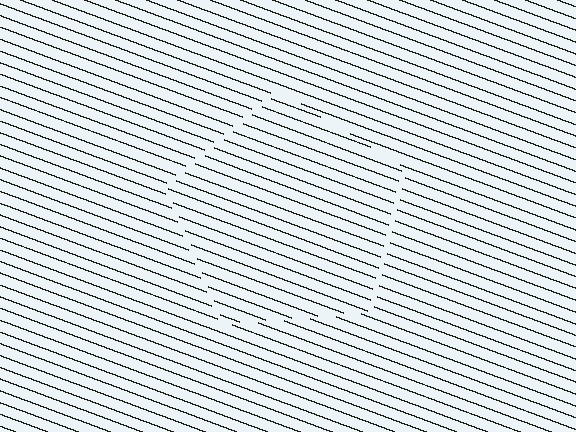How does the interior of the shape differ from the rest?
The interior of the shape contains the same grating, shifted by half a period — the contour is defined by the phase discontinuity where line-ends from the inner and outer gratings abut.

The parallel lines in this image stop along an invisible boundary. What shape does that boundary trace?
An illusory pentagon. The interior of the shape contains the same grating, shifted by half a period — the contour is defined by the phase discontinuity where line-ends from the inner and outer gratings abut.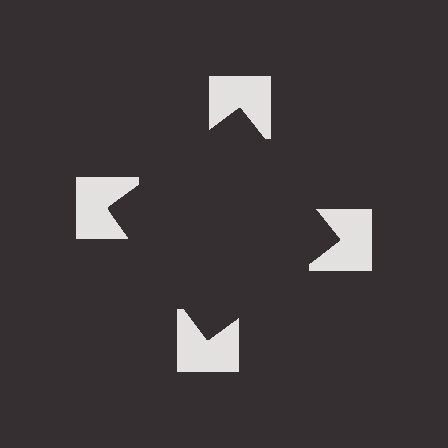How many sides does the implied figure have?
4 sides.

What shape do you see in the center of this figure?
An illusory square — its edges are inferred from the aligned wedge cuts in the notched squares, not physically drawn.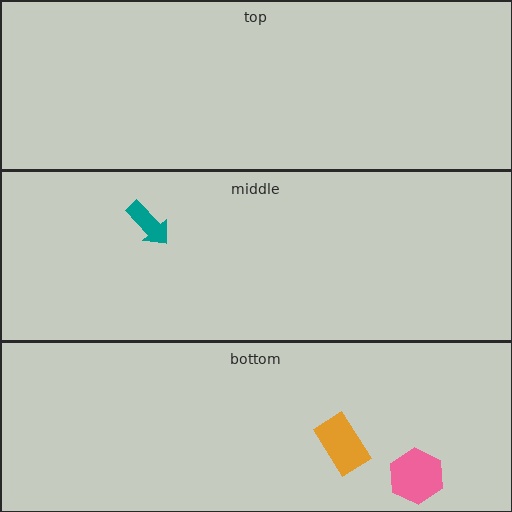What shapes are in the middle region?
The teal arrow.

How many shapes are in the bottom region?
2.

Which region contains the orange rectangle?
The bottom region.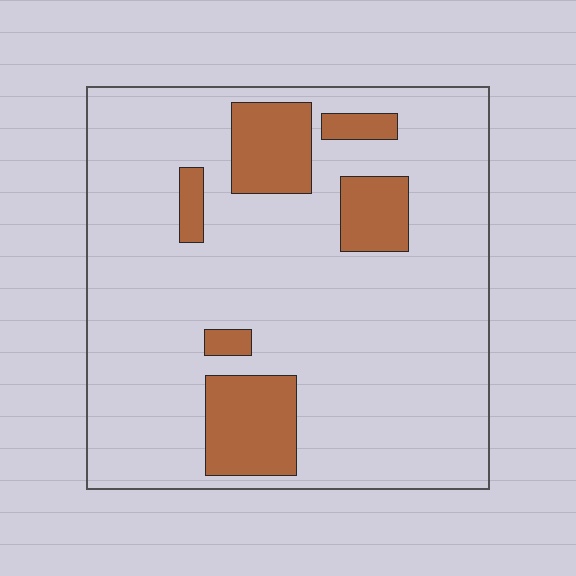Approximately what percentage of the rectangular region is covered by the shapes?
Approximately 15%.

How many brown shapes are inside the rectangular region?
6.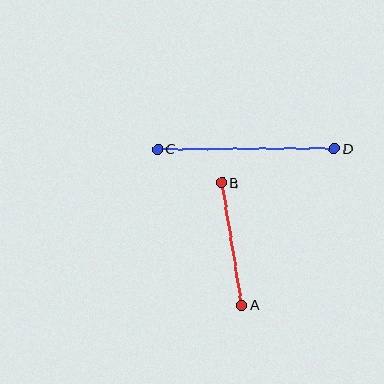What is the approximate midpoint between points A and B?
The midpoint is at approximately (232, 244) pixels.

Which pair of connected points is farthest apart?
Points C and D are farthest apart.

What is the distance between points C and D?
The distance is approximately 176 pixels.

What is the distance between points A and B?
The distance is approximately 124 pixels.